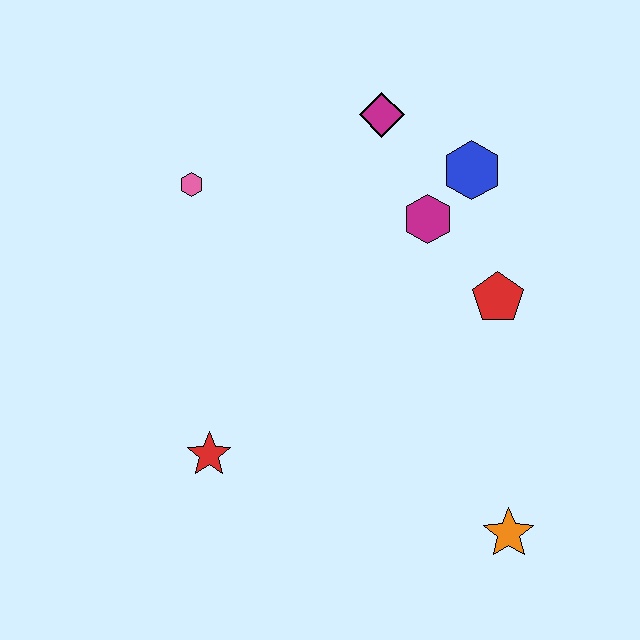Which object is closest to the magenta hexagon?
The blue hexagon is closest to the magenta hexagon.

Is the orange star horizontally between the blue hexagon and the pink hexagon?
No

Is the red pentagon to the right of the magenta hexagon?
Yes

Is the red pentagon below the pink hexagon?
Yes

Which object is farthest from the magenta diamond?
The orange star is farthest from the magenta diamond.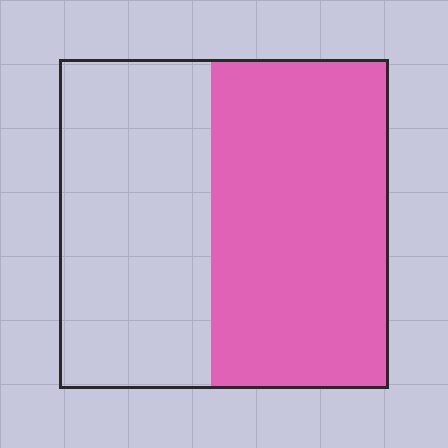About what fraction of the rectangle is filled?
About one half (1/2).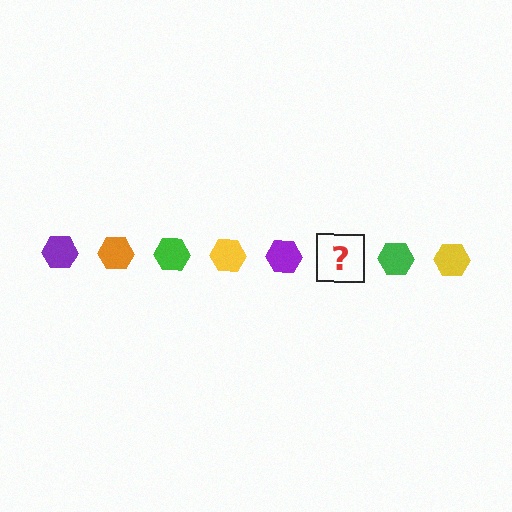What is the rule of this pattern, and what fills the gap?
The rule is that the pattern cycles through purple, orange, green, yellow hexagons. The gap should be filled with an orange hexagon.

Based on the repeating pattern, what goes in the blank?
The blank should be an orange hexagon.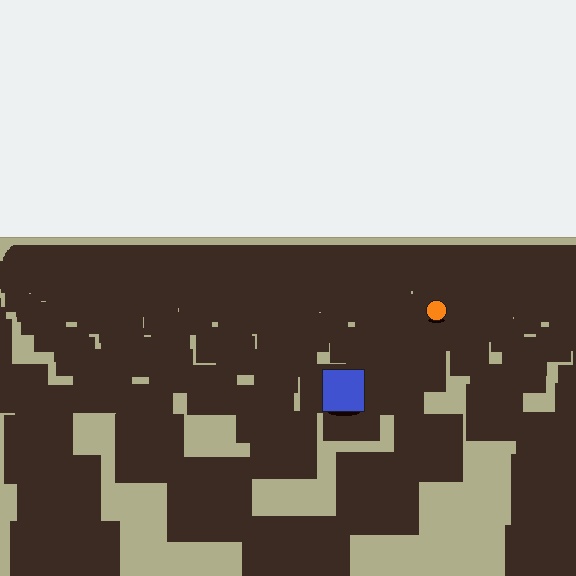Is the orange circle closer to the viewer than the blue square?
No. The blue square is closer — you can tell from the texture gradient: the ground texture is coarser near it.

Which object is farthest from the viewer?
The orange circle is farthest from the viewer. It appears smaller and the ground texture around it is denser.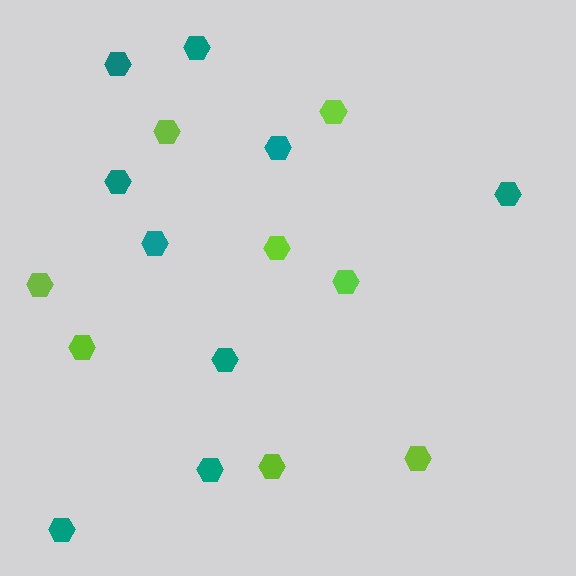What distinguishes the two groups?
There are 2 groups: one group of lime hexagons (8) and one group of teal hexagons (9).